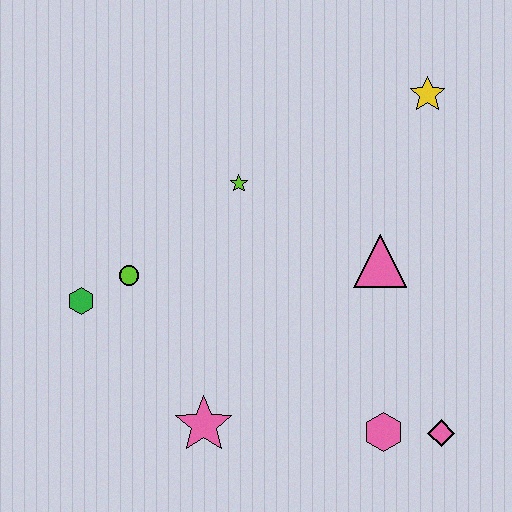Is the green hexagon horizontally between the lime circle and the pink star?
No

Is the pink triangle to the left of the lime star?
No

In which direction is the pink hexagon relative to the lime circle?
The pink hexagon is to the right of the lime circle.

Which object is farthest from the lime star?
The pink diamond is farthest from the lime star.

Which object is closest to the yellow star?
The pink triangle is closest to the yellow star.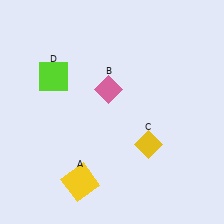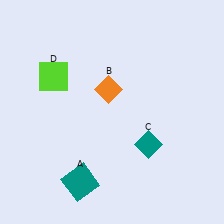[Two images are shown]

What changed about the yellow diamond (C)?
In Image 1, C is yellow. In Image 2, it changed to teal.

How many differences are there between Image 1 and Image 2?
There are 3 differences between the two images.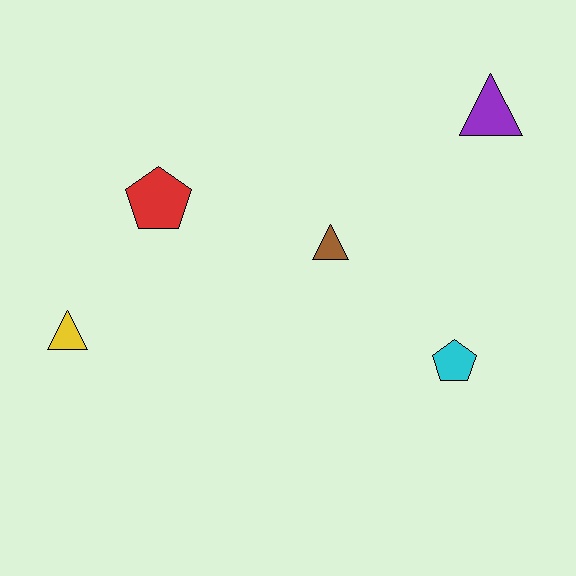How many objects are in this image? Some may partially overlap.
There are 5 objects.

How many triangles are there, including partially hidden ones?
There are 3 triangles.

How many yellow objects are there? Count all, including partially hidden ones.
There is 1 yellow object.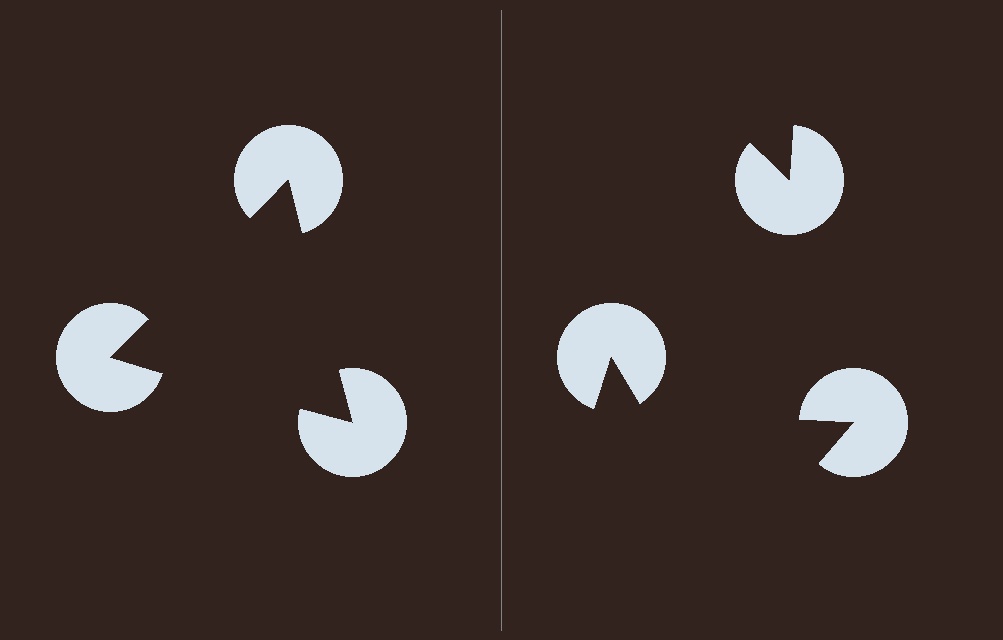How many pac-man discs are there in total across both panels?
6 — 3 on each side.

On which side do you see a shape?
An illusory triangle appears on the left side. On the right side the wedge cuts are rotated, so no coherent shape forms.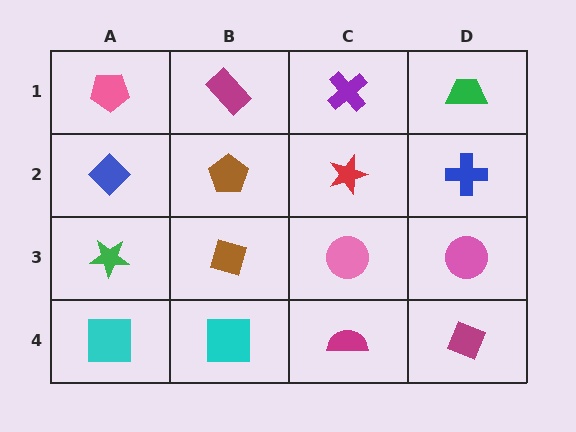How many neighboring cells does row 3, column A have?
3.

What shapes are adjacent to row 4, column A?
A green star (row 3, column A), a cyan square (row 4, column B).